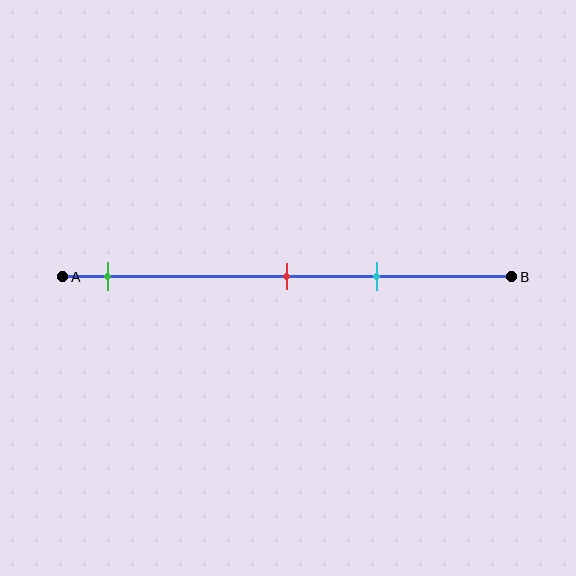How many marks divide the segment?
There are 3 marks dividing the segment.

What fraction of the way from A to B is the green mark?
The green mark is approximately 10% (0.1) of the way from A to B.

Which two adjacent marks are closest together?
The red and cyan marks are the closest adjacent pair.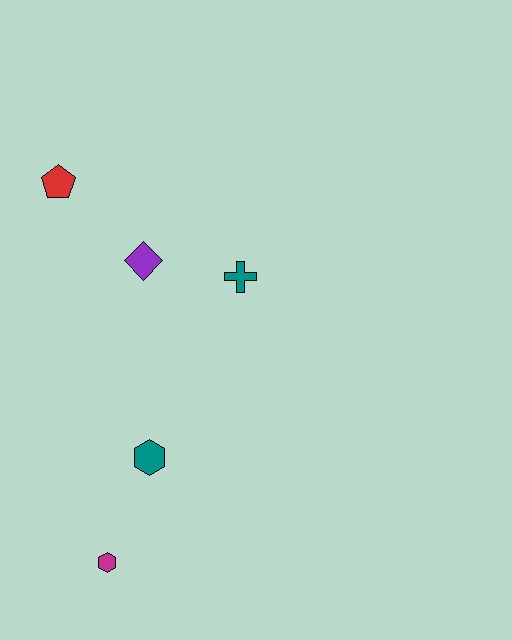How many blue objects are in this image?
There are no blue objects.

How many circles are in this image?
There are no circles.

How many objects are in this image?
There are 5 objects.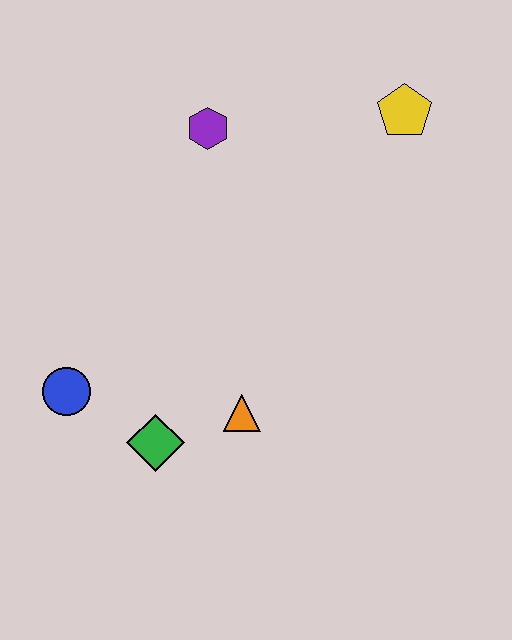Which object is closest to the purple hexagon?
The yellow pentagon is closest to the purple hexagon.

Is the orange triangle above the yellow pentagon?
No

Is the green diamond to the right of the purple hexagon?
No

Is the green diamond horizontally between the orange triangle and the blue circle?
Yes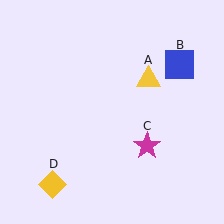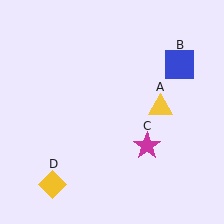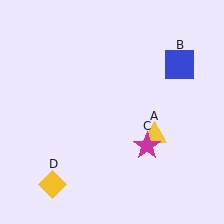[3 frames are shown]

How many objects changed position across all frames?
1 object changed position: yellow triangle (object A).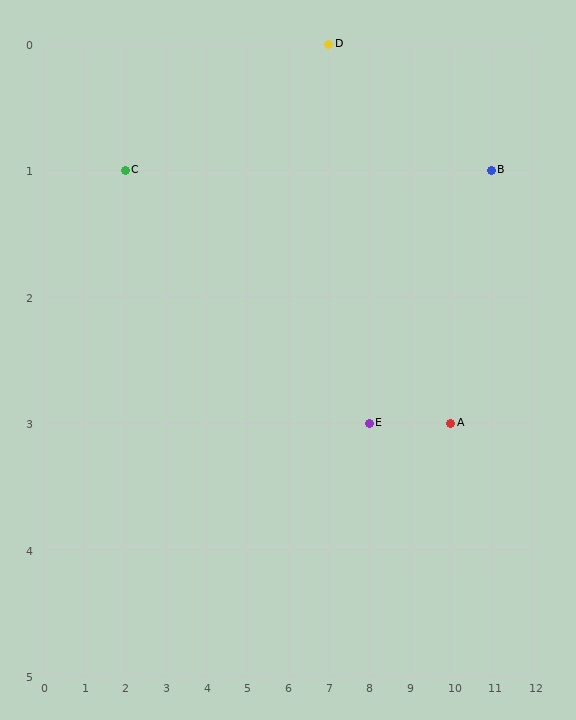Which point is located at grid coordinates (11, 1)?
Point B is at (11, 1).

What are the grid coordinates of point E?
Point E is at grid coordinates (8, 3).